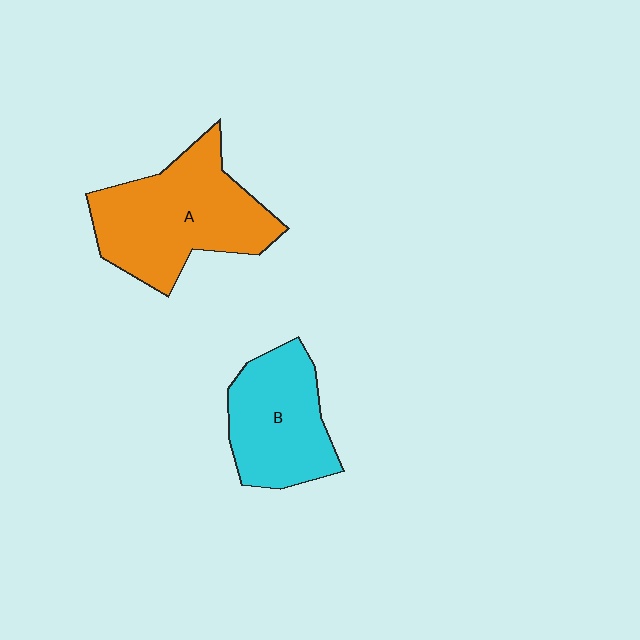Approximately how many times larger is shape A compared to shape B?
Approximately 1.4 times.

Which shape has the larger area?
Shape A (orange).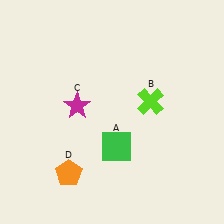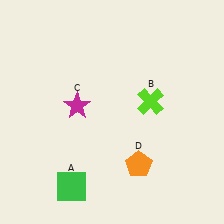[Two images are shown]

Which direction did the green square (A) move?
The green square (A) moved left.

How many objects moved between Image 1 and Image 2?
2 objects moved between the two images.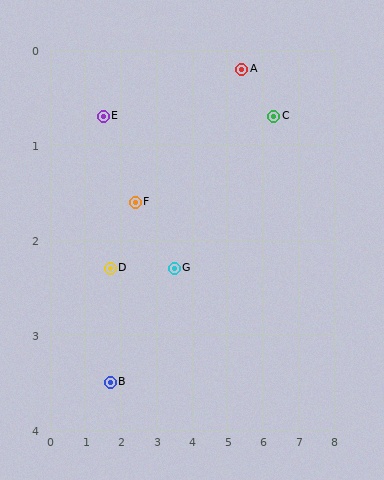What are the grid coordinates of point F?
Point F is at approximately (2.4, 1.6).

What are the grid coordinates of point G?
Point G is at approximately (3.5, 2.3).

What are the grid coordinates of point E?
Point E is at approximately (1.5, 0.7).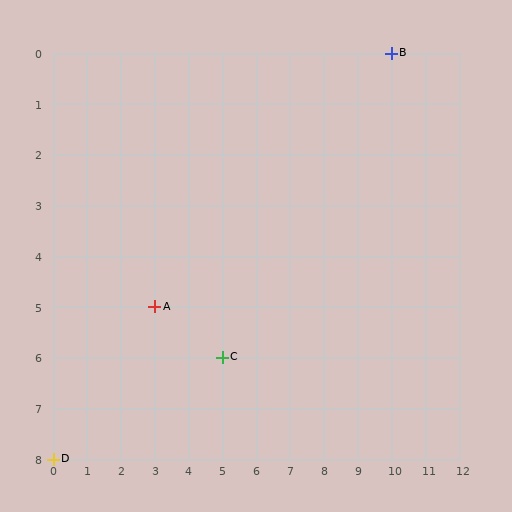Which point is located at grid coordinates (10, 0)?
Point B is at (10, 0).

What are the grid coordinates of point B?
Point B is at grid coordinates (10, 0).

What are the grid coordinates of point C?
Point C is at grid coordinates (5, 6).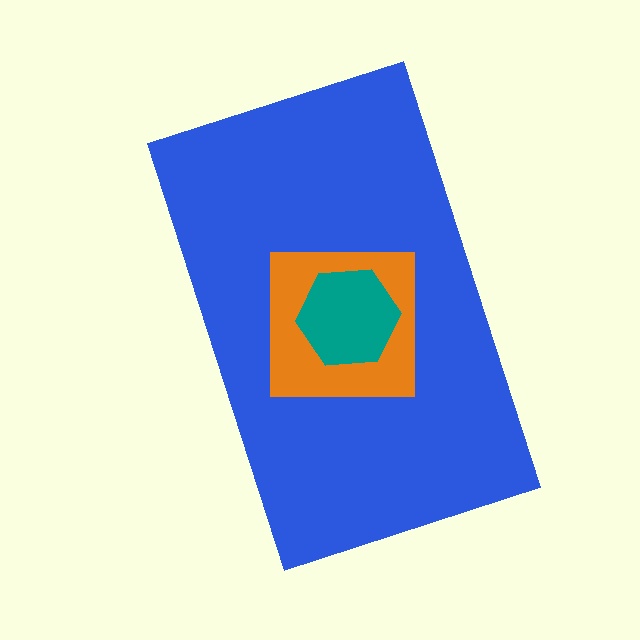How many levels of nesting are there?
3.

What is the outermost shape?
The blue rectangle.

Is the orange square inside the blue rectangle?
Yes.